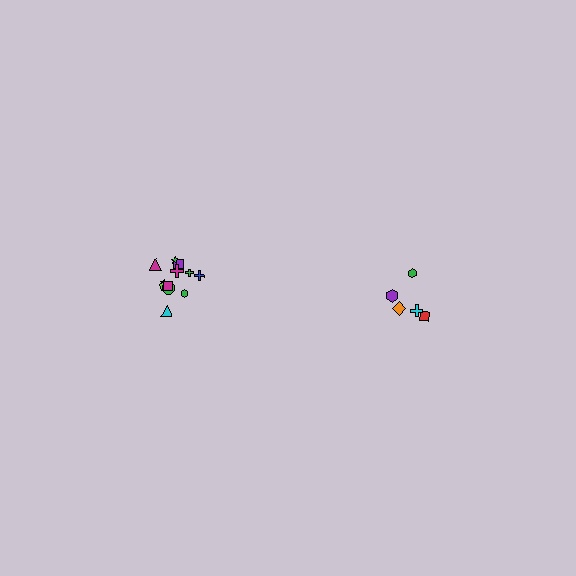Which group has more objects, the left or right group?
The left group.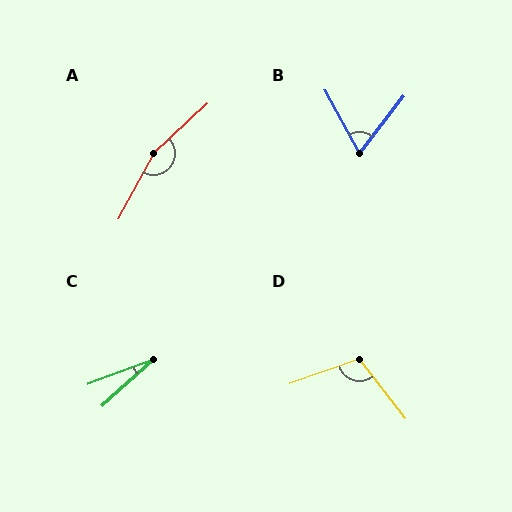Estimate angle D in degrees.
Approximately 109 degrees.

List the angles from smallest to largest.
C (22°), B (66°), D (109°), A (161°).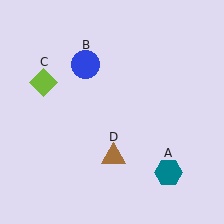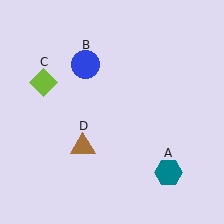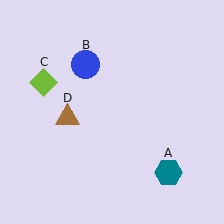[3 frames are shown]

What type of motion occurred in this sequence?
The brown triangle (object D) rotated clockwise around the center of the scene.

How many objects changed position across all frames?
1 object changed position: brown triangle (object D).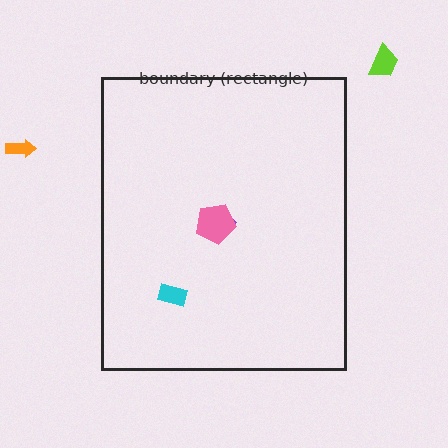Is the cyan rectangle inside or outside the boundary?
Inside.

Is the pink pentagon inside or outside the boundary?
Inside.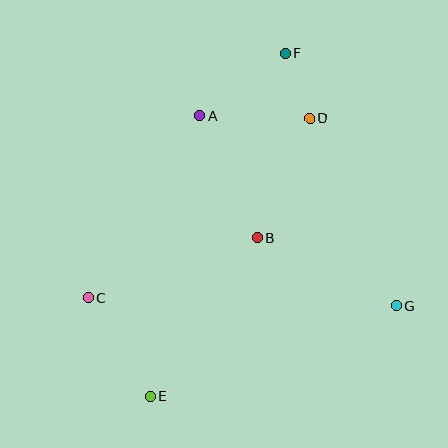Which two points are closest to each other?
Points D and F are closest to each other.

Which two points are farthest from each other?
Points E and F are farthest from each other.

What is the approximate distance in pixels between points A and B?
The distance between A and B is approximately 135 pixels.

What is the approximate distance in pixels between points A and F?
The distance between A and F is approximately 106 pixels.